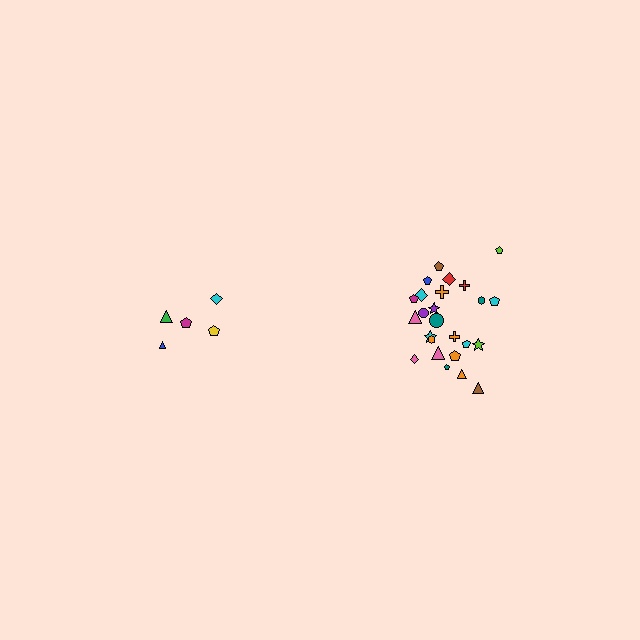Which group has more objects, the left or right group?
The right group.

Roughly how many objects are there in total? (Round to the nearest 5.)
Roughly 30 objects in total.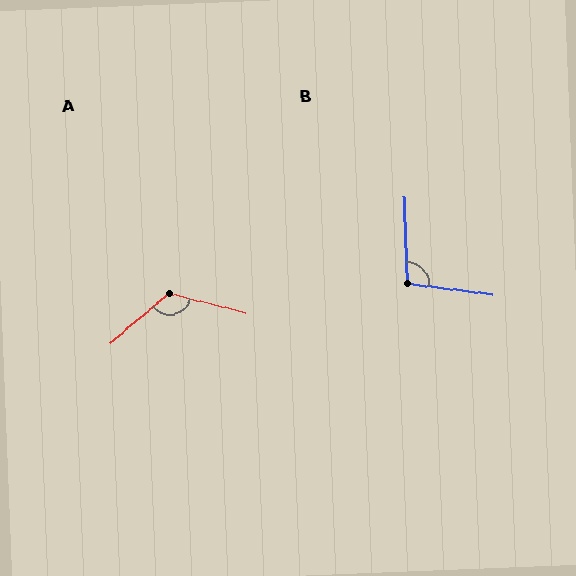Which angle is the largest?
A, at approximately 125 degrees.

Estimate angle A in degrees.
Approximately 125 degrees.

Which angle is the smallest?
B, at approximately 99 degrees.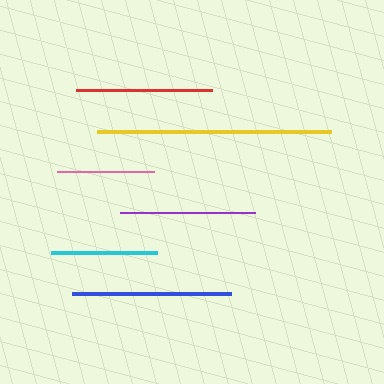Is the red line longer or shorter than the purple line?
The red line is longer than the purple line.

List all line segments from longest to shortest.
From longest to shortest: yellow, blue, red, purple, cyan, pink.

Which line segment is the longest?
The yellow line is the longest at approximately 234 pixels.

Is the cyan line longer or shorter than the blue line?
The blue line is longer than the cyan line.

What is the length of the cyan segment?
The cyan segment is approximately 105 pixels long.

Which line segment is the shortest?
The pink line is the shortest at approximately 97 pixels.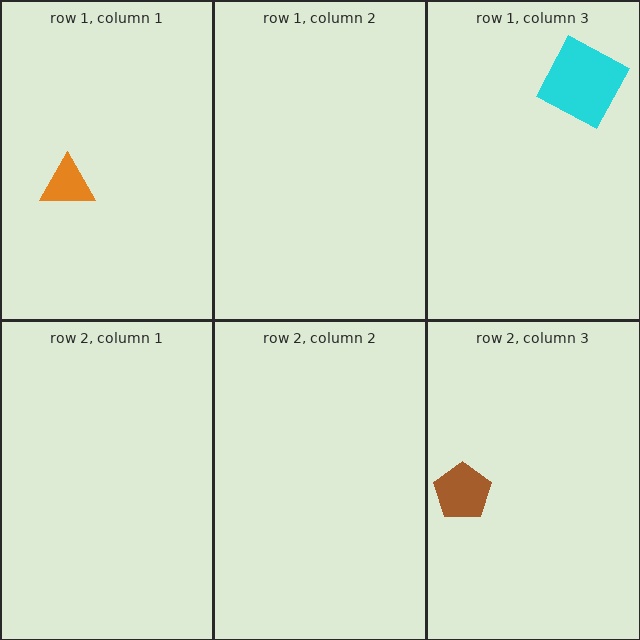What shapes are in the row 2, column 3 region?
The brown pentagon.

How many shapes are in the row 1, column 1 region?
1.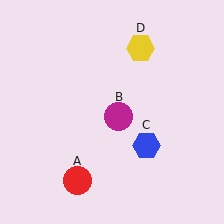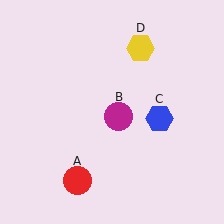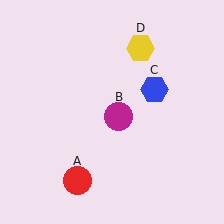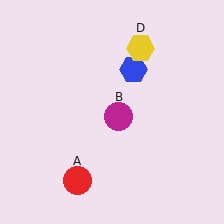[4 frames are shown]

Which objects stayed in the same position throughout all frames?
Red circle (object A) and magenta circle (object B) and yellow hexagon (object D) remained stationary.